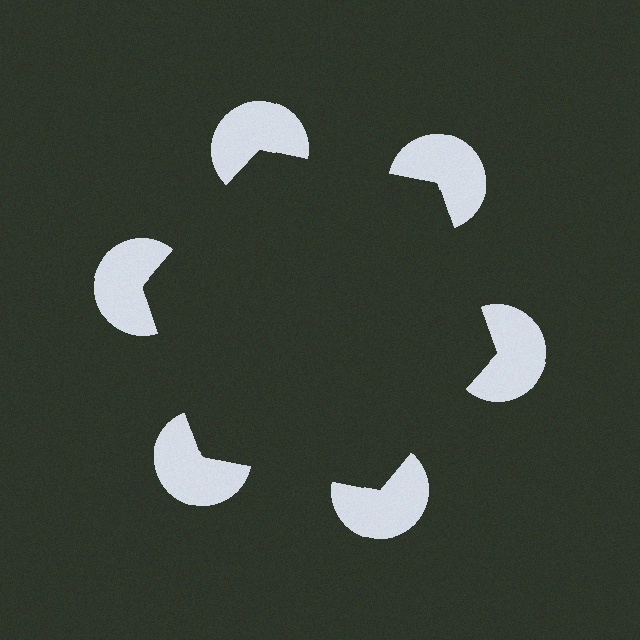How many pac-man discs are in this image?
There are 6 — one at each vertex of the illusory hexagon.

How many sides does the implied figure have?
6 sides.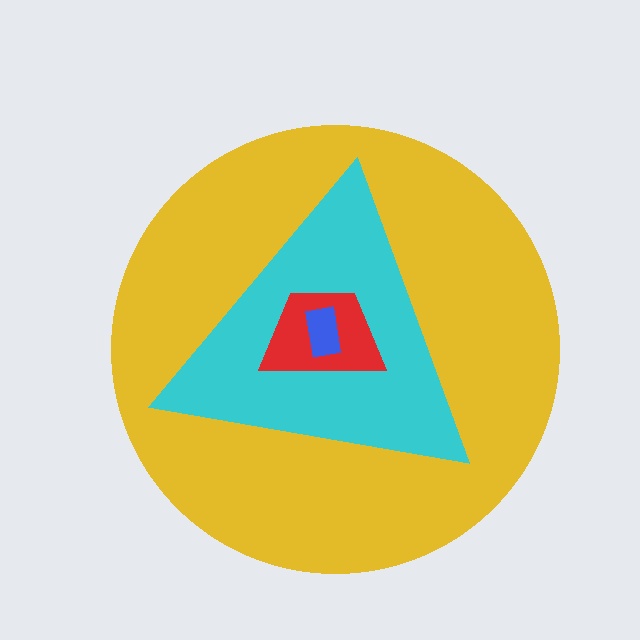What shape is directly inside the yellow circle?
The cyan triangle.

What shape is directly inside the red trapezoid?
The blue rectangle.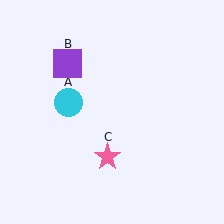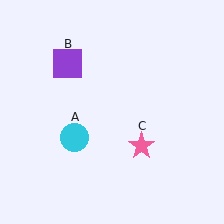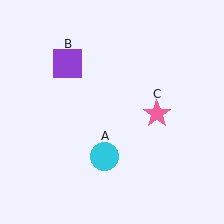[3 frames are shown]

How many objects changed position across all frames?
2 objects changed position: cyan circle (object A), pink star (object C).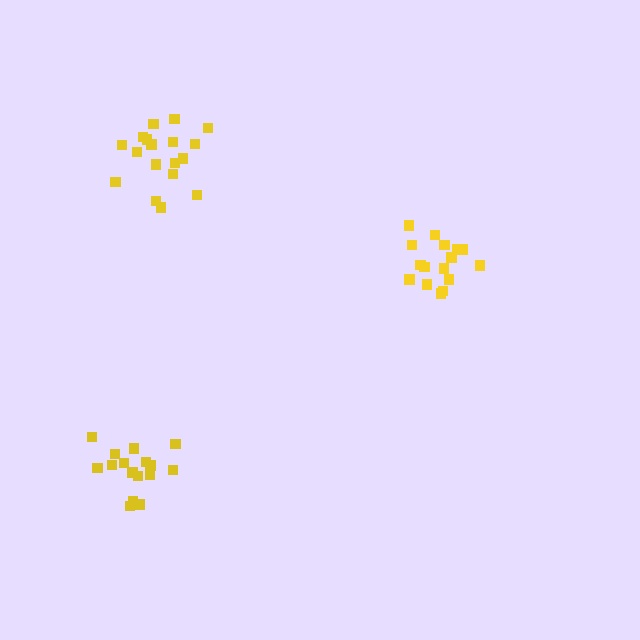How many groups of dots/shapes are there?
There are 3 groups.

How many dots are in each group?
Group 1: 16 dots, Group 2: 18 dots, Group 3: 16 dots (50 total).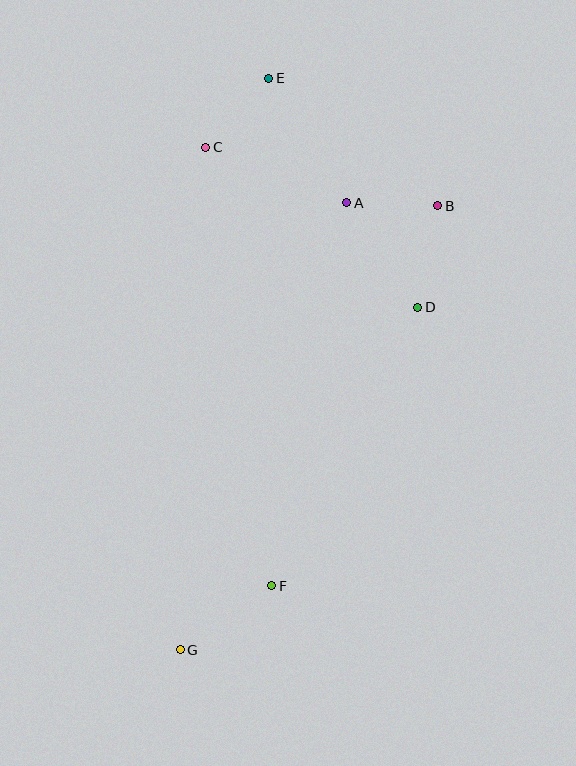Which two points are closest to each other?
Points A and B are closest to each other.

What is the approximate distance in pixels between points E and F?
The distance between E and F is approximately 507 pixels.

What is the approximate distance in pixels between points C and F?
The distance between C and F is approximately 444 pixels.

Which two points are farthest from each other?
Points E and G are farthest from each other.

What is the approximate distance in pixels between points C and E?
The distance between C and E is approximately 93 pixels.